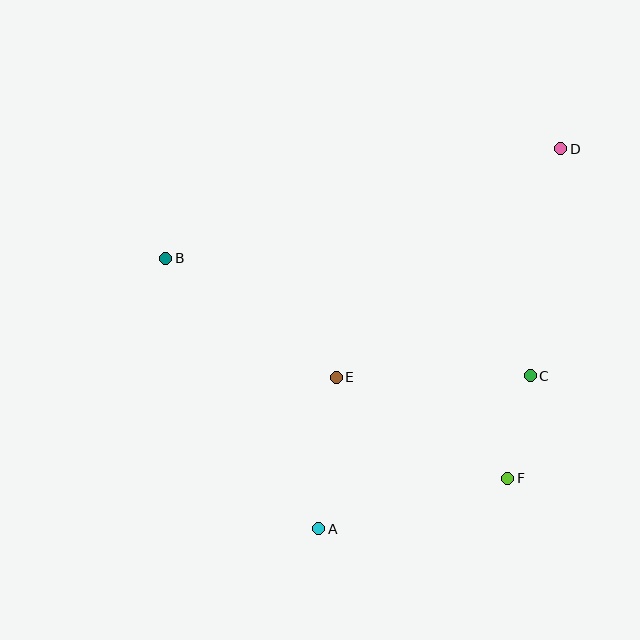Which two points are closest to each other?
Points C and F are closest to each other.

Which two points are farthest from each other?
Points A and D are farthest from each other.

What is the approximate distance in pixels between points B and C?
The distance between B and C is approximately 383 pixels.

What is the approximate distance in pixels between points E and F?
The distance between E and F is approximately 199 pixels.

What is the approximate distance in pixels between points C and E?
The distance between C and E is approximately 194 pixels.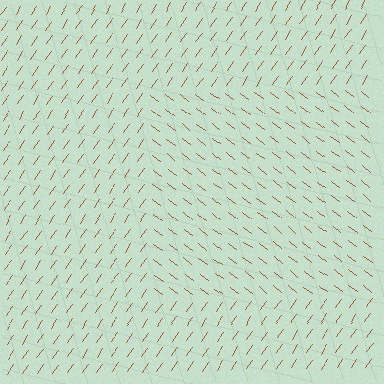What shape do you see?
I see a rectangle.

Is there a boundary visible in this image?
Yes, there is a texture boundary formed by a change in line orientation.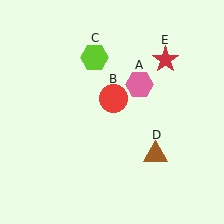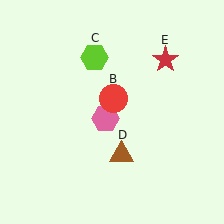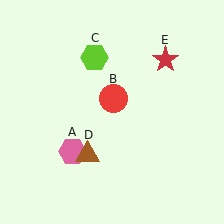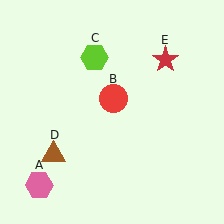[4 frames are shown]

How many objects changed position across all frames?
2 objects changed position: pink hexagon (object A), brown triangle (object D).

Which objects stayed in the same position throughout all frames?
Red circle (object B) and lime hexagon (object C) and red star (object E) remained stationary.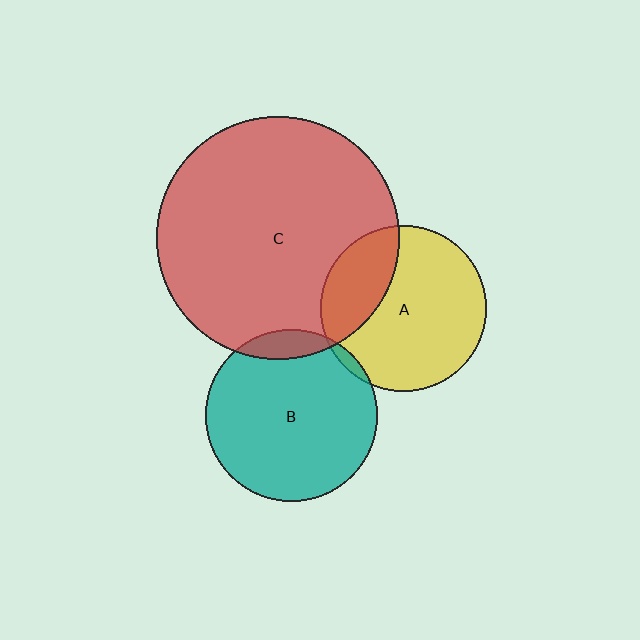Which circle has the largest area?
Circle C (red).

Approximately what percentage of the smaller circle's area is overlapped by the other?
Approximately 25%.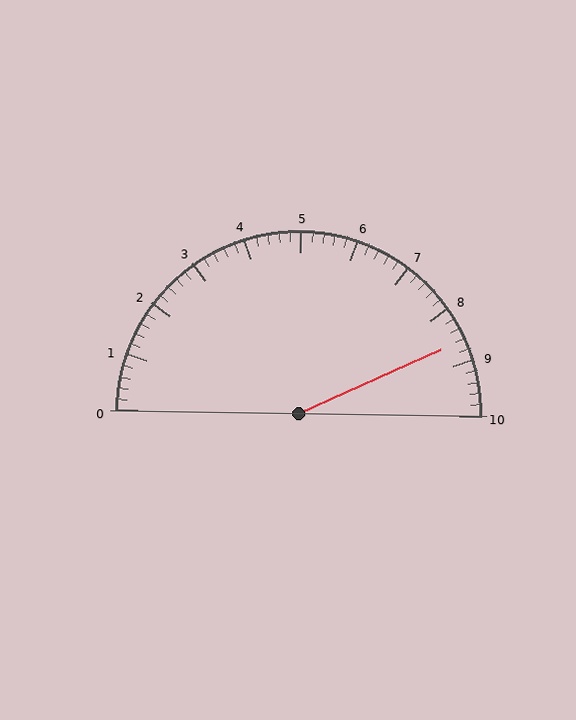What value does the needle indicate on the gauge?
The needle indicates approximately 8.6.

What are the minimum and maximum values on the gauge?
The gauge ranges from 0 to 10.